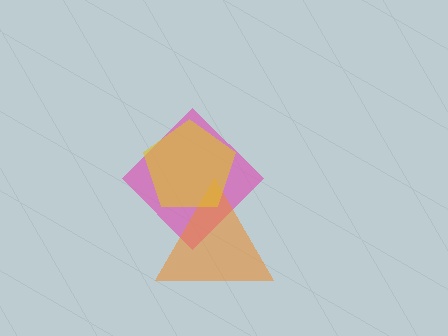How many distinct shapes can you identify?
There are 3 distinct shapes: a pink diamond, an orange triangle, a yellow pentagon.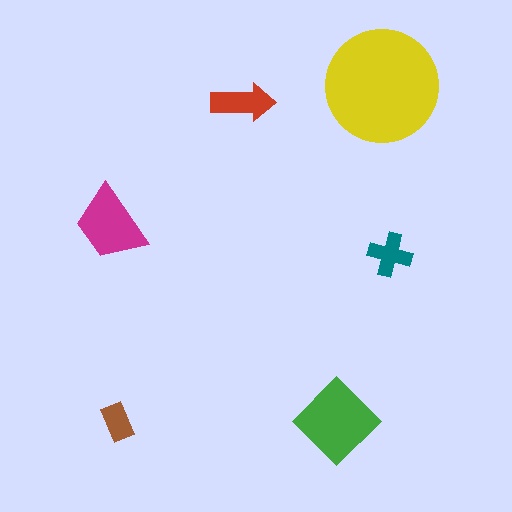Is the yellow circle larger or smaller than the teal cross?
Larger.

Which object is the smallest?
The brown rectangle.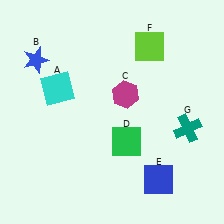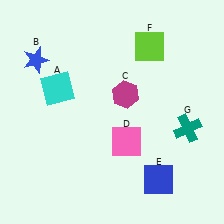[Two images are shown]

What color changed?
The square (D) changed from green in Image 1 to pink in Image 2.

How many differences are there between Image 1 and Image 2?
There is 1 difference between the two images.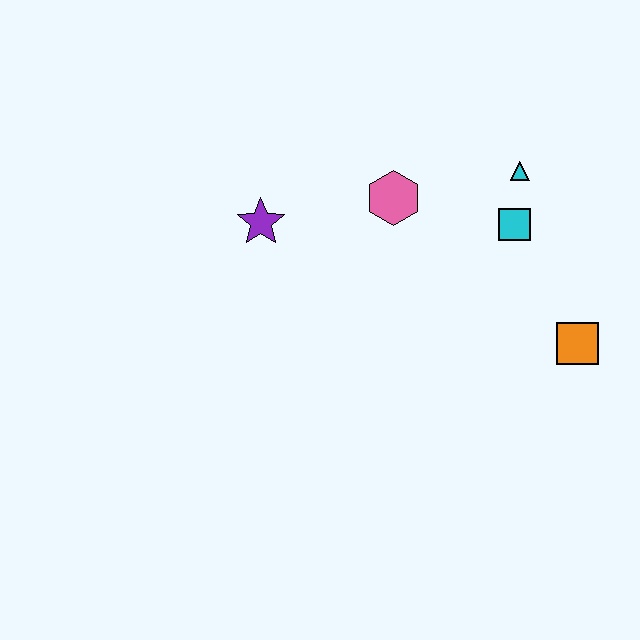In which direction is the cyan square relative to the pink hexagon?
The cyan square is to the right of the pink hexagon.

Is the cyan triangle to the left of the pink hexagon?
No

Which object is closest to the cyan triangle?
The cyan square is closest to the cyan triangle.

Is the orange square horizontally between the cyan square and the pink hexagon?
No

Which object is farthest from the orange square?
The purple star is farthest from the orange square.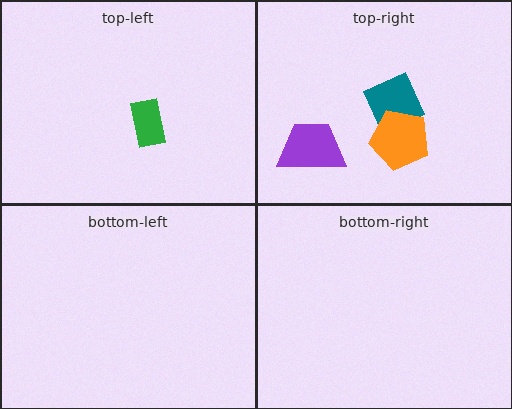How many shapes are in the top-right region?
3.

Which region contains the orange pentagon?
The top-right region.